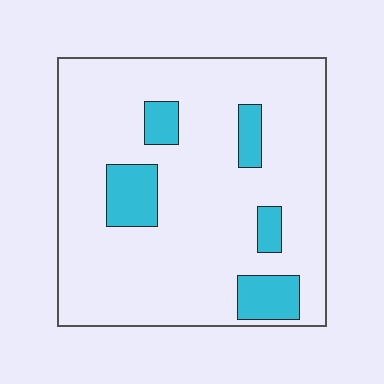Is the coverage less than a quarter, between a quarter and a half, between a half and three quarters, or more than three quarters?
Less than a quarter.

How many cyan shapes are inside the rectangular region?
5.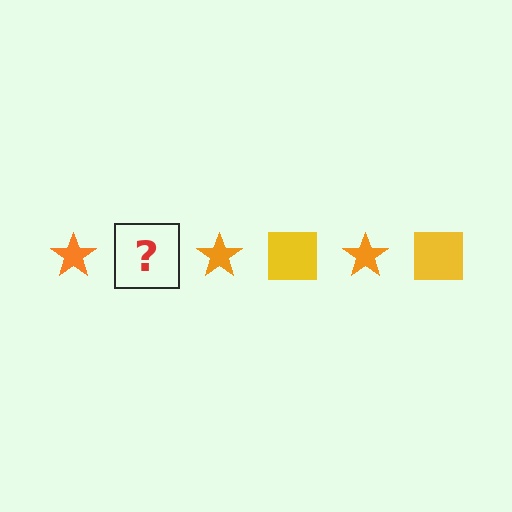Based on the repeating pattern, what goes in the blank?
The blank should be a yellow square.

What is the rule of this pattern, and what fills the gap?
The rule is that the pattern alternates between orange star and yellow square. The gap should be filled with a yellow square.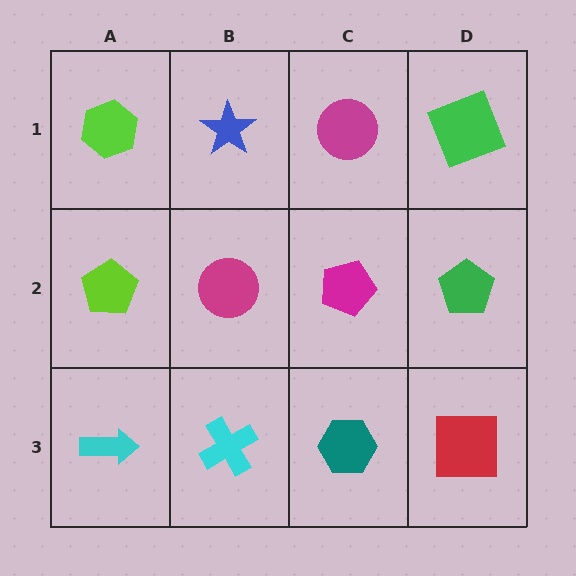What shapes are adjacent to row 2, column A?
A lime hexagon (row 1, column A), a cyan arrow (row 3, column A), a magenta circle (row 2, column B).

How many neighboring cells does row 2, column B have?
4.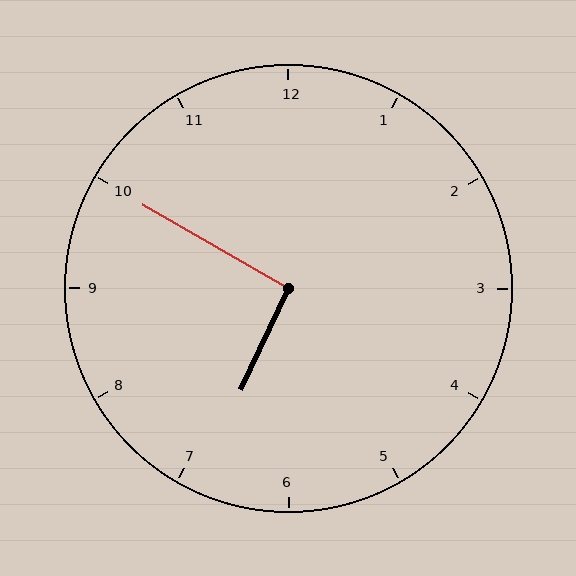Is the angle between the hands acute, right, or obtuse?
It is right.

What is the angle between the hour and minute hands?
Approximately 95 degrees.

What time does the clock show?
6:50.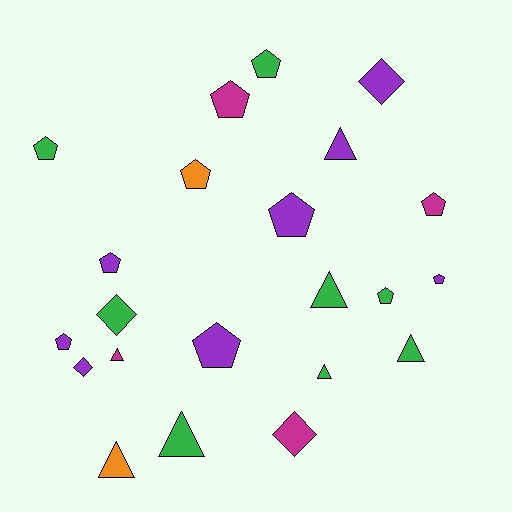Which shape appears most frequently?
Pentagon, with 11 objects.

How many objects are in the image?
There are 22 objects.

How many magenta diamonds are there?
There is 1 magenta diamond.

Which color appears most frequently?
Green, with 8 objects.